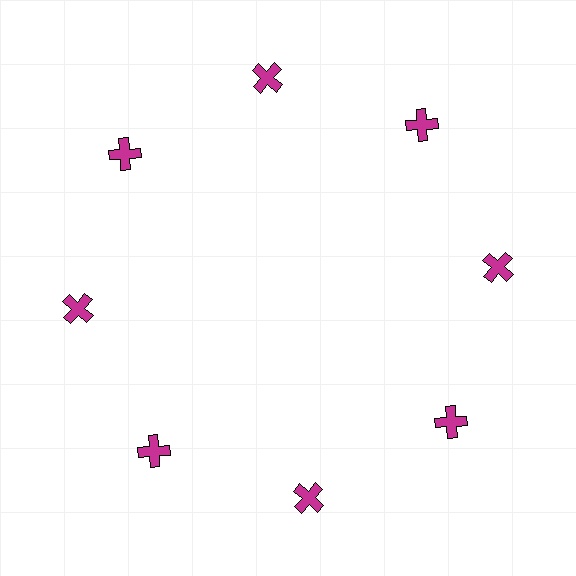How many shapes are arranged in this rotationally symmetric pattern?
There are 8 shapes, arranged in 8 groups of 1.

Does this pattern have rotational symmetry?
Yes, this pattern has 8-fold rotational symmetry. It looks the same after rotating 45 degrees around the center.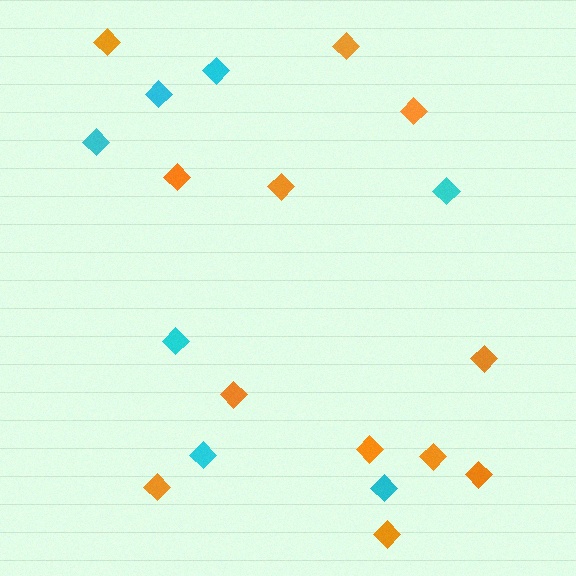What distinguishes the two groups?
There are 2 groups: one group of cyan diamonds (7) and one group of orange diamonds (12).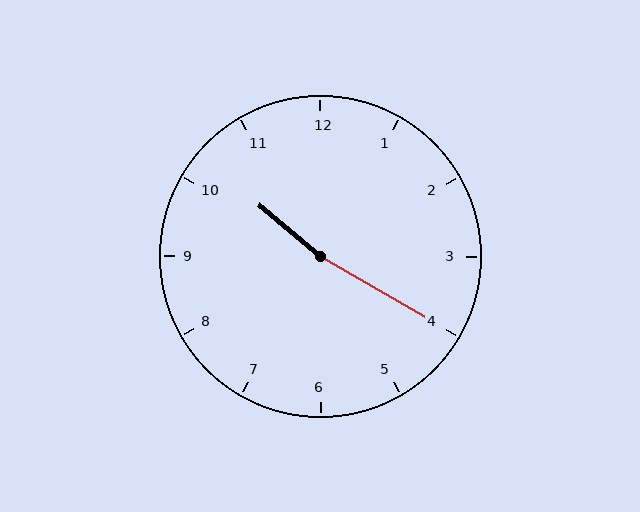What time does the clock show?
10:20.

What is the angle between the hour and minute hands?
Approximately 170 degrees.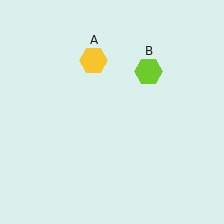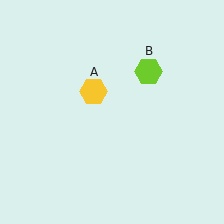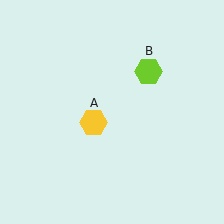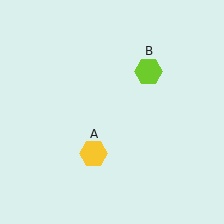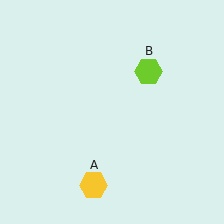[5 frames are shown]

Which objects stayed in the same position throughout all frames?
Lime hexagon (object B) remained stationary.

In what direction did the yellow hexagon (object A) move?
The yellow hexagon (object A) moved down.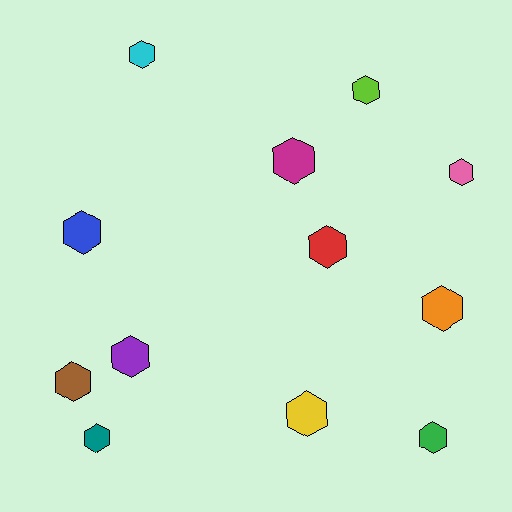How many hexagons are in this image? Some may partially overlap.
There are 12 hexagons.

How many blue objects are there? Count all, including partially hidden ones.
There is 1 blue object.